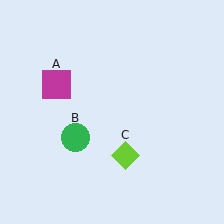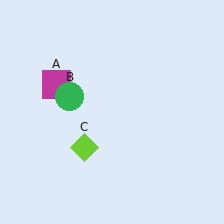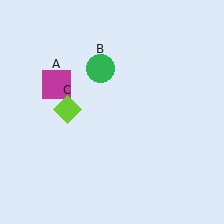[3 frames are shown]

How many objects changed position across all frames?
2 objects changed position: green circle (object B), lime diamond (object C).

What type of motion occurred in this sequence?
The green circle (object B), lime diamond (object C) rotated clockwise around the center of the scene.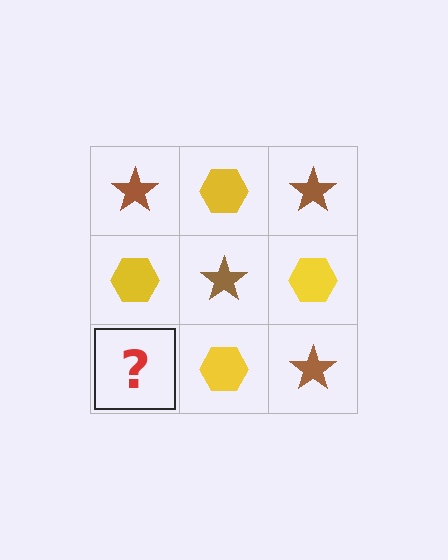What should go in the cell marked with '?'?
The missing cell should contain a brown star.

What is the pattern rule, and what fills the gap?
The rule is that it alternates brown star and yellow hexagon in a checkerboard pattern. The gap should be filled with a brown star.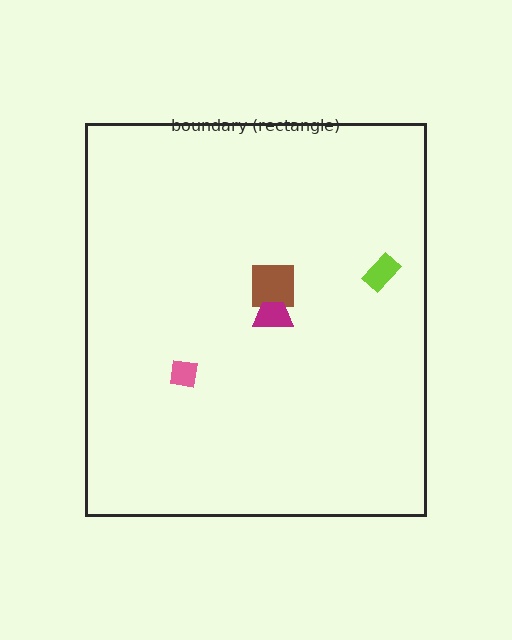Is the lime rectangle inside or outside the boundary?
Inside.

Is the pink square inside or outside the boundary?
Inside.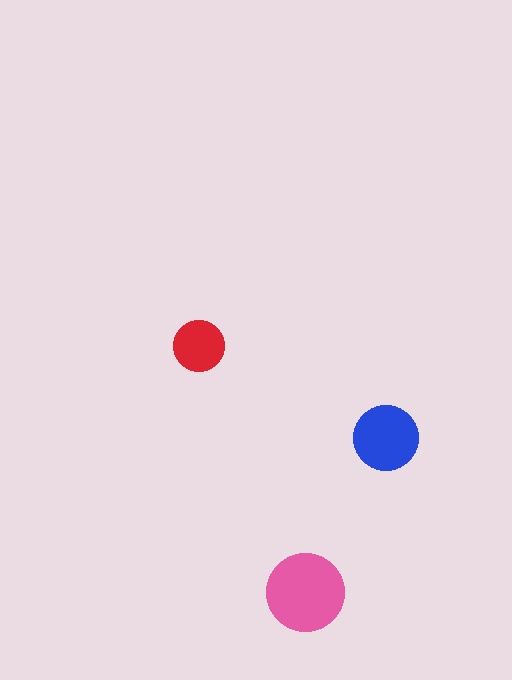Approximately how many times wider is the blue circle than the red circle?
About 1.5 times wider.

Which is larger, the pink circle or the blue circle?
The pink one.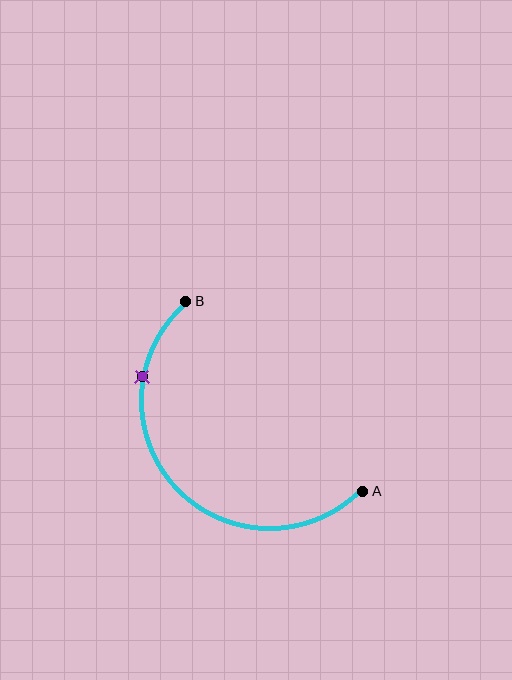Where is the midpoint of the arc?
The arc midpoint is the point on the curve farthest from the straight line joining A and B. It sits below and to the left of that line.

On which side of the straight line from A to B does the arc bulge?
The arc bulges below and to the left of the straight line connecting A and B.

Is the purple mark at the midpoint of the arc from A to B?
No. The purple mark lies on the arc but is closer to endpoint B. The arc midpoint would be at the point on the curve equidistant along the arc from both A and B.